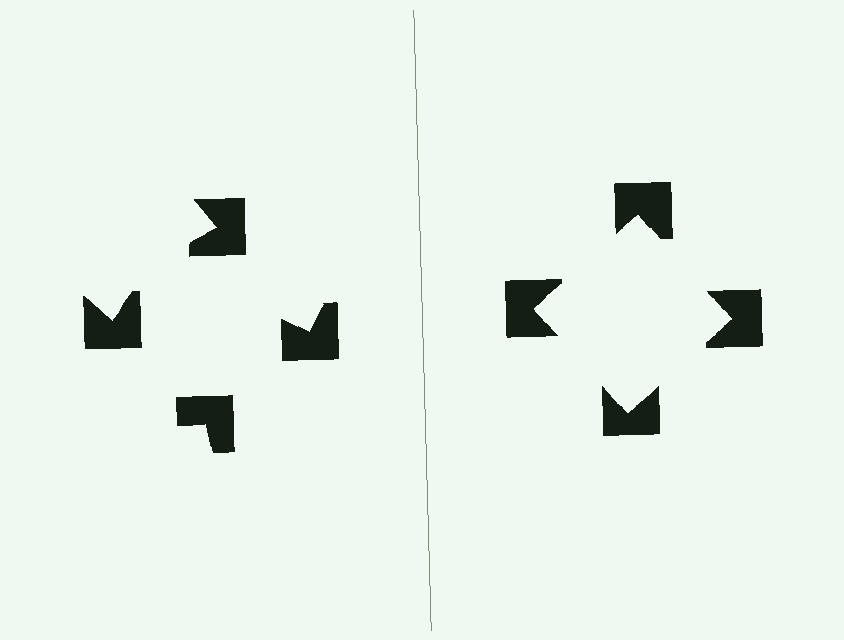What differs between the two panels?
The notched squares are positioned identically on both sides; only the wedge orientations differ. On the right they align to a square; on the left they are misaligned.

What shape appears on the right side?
An illusory square.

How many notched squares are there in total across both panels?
8 — 4 on each side.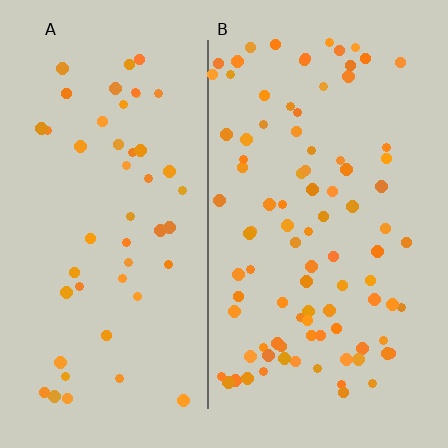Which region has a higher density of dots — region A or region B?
B (the right).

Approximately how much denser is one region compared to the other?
Approximately 1.9× — region B over region A.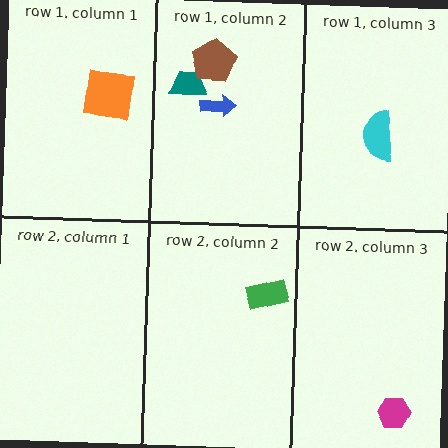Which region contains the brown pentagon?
The row 1, column 2 region.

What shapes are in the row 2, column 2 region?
The green rectangle.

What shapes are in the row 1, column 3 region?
The cyan semicircle.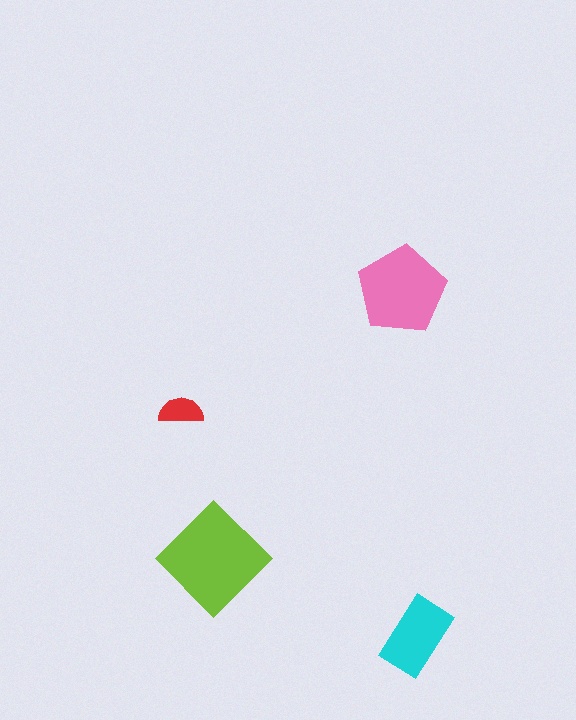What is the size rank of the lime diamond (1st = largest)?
1st.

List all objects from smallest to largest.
The red semicircle, the cyan rectangle, the pink pentagon, the lime diamond.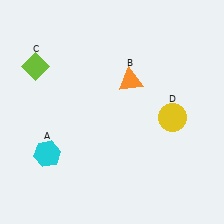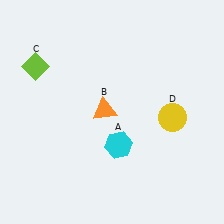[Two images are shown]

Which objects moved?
The objects that moved are: the cyan hexagon (A), the orange triangle (B).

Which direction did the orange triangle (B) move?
The orange triangle (B) moved down.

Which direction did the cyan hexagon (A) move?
The cyan hexagon (A) moved right.